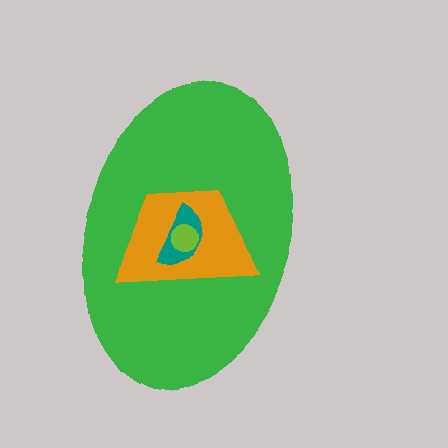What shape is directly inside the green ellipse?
The orange trapezoid.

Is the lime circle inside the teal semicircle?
Yes.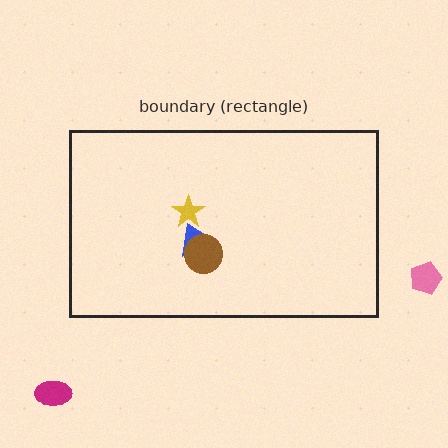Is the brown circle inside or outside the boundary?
Inside.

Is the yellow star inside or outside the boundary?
Inside.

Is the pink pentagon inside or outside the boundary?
Outside.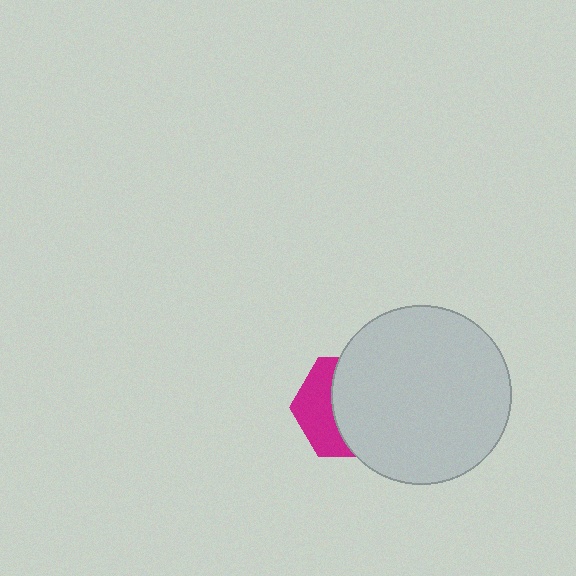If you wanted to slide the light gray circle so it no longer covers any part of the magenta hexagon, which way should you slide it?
Slide it right — that is the most direct way to separate the two shapes.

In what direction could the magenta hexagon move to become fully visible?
The magenta hexagon could move left. That would shift it out from behind the light gray circle entirely.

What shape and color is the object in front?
The object in front is a light gray circle.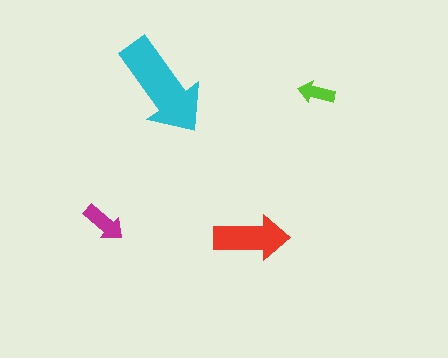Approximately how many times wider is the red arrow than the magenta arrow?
About 1.5 times wider.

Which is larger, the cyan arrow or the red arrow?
The cyan one.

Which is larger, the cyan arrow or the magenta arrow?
The cyan one.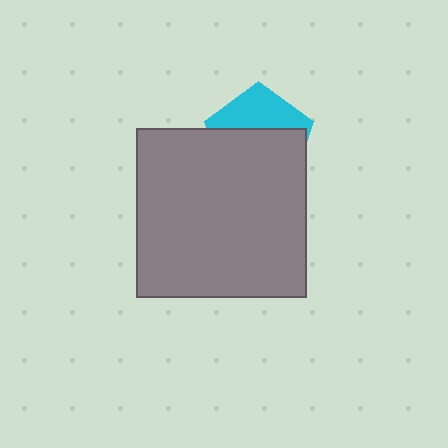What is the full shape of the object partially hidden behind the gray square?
The partially hidden object is a cyan pentagon.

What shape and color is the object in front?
The object in front is a gray square.